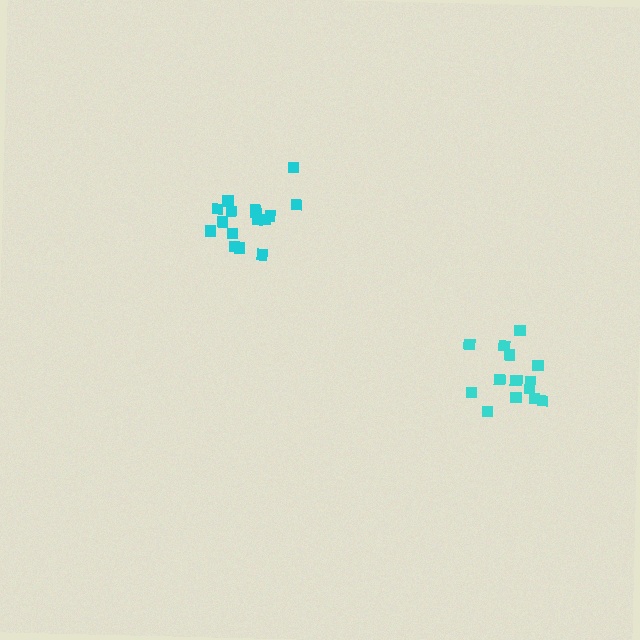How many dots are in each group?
Group 1: 15 dots, Group 2: 16 dots (31 total).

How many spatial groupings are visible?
There are 2 spatial groupings.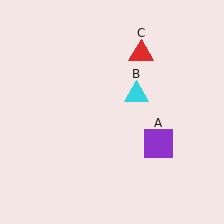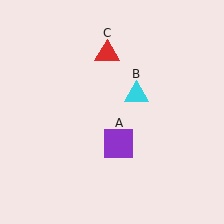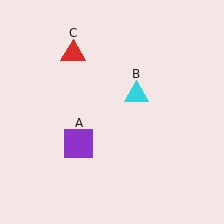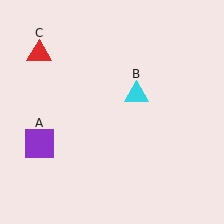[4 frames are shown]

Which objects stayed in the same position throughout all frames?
Cyan triangle (object B) remained stationary.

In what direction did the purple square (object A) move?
The purple square (object A) moved left.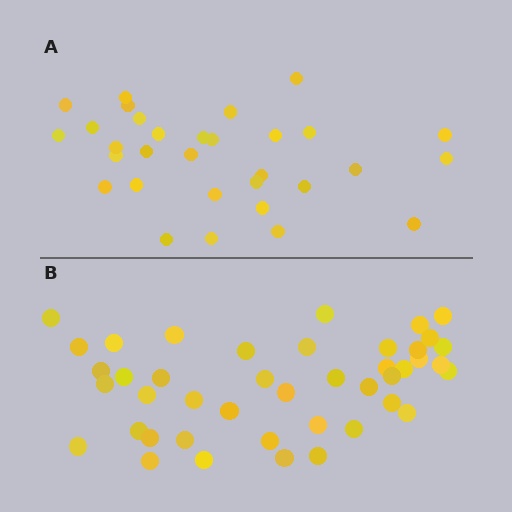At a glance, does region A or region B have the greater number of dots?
Region B (the bottom region) has more dots.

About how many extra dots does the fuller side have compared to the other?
Region B has roughly 12 or so more dots than region A.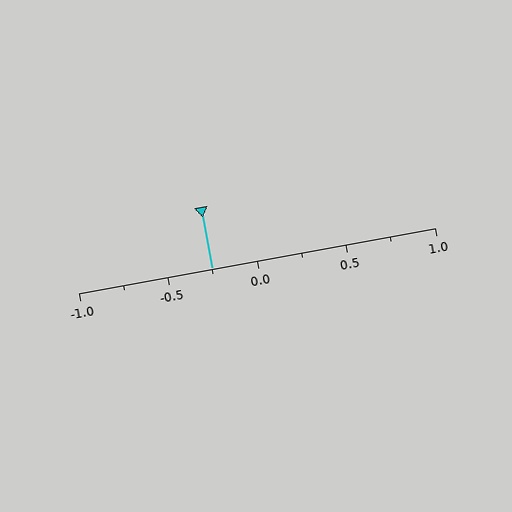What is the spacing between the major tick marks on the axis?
The major ticks are spaced 0.5 apart.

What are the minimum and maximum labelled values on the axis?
The axis runs from -1.0 to 1.0.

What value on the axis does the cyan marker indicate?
The marker indicates approximately -0.25.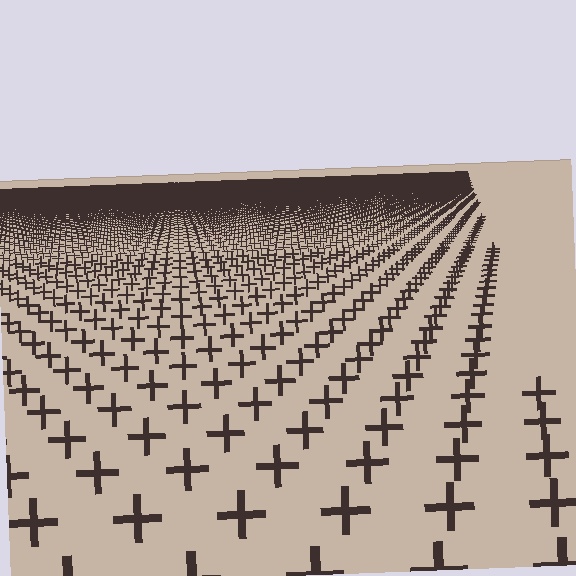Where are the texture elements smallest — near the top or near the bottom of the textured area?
Near the top.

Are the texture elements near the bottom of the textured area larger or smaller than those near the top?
Larger. Near the bottom, elements are closer to the viewer and appear at a bigger on-screen size.